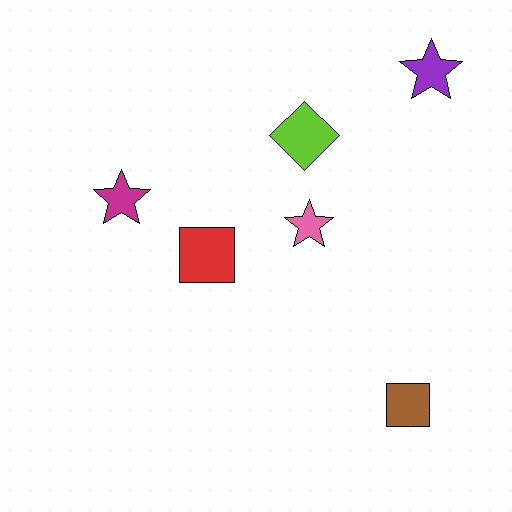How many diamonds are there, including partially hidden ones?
There is 1 diamond.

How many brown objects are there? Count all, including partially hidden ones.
There is 1 brown object.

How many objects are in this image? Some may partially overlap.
There are 6 objects.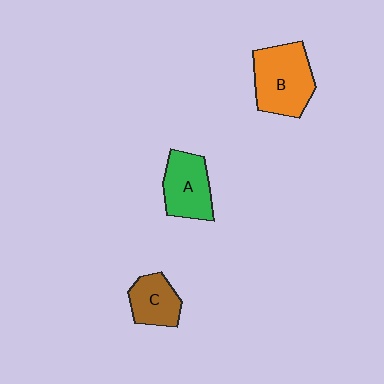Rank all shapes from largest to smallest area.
From largest to smallest: B (orange), A (green), C (brown).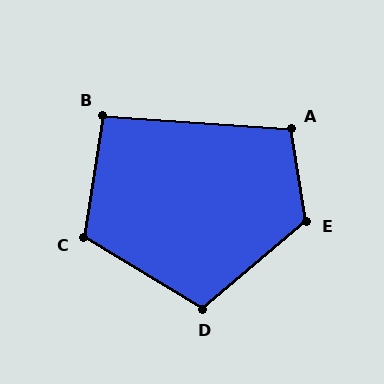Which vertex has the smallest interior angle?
B, at approximately 95 degrees.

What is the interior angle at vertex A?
Approximately 103 degrees (obtuse).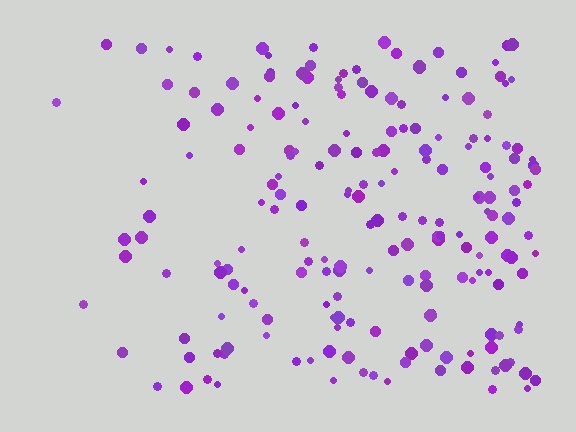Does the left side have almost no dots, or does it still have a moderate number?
Still a moderate number, just noticeably fewer than the right.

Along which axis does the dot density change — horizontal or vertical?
Horizontal.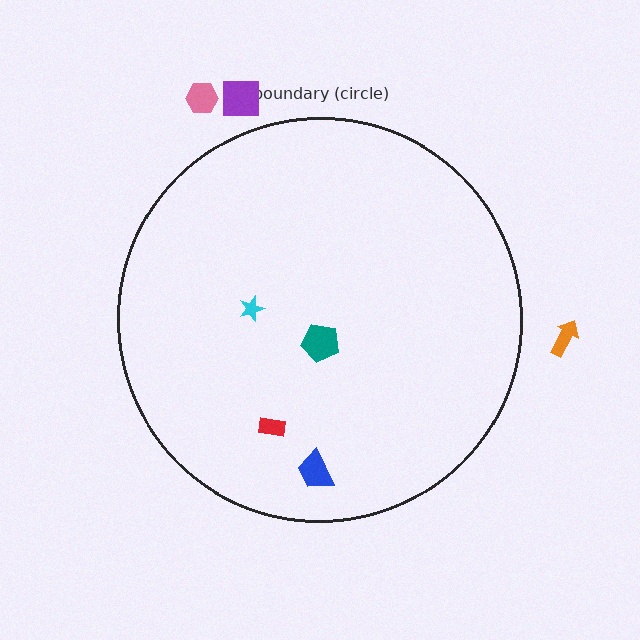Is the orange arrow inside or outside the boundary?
Outside.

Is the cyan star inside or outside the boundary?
Inside.